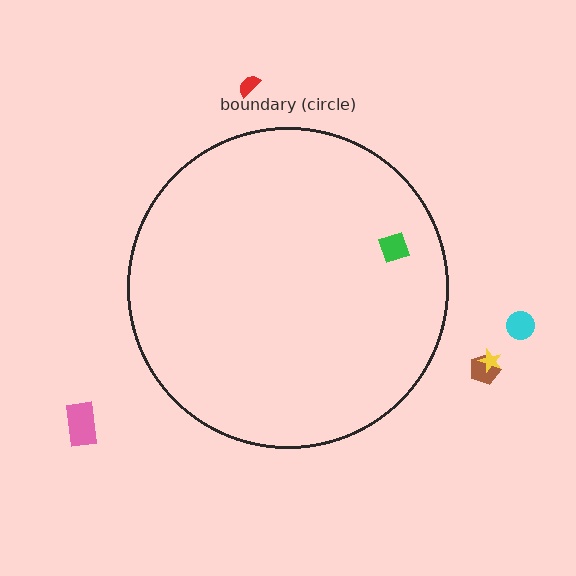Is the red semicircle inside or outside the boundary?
Outside.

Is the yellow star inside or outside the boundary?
Outside.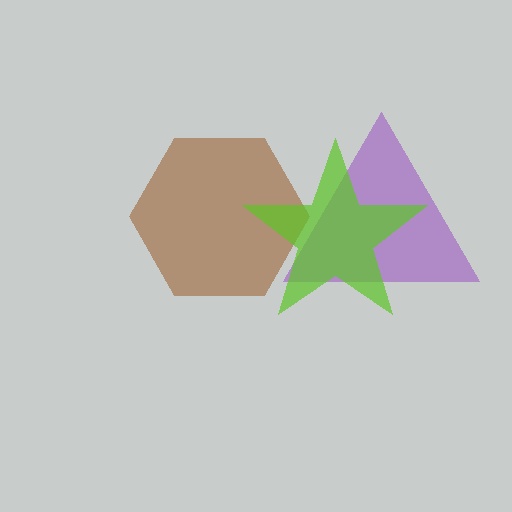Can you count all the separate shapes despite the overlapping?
Yes, there are 3 separate shapes.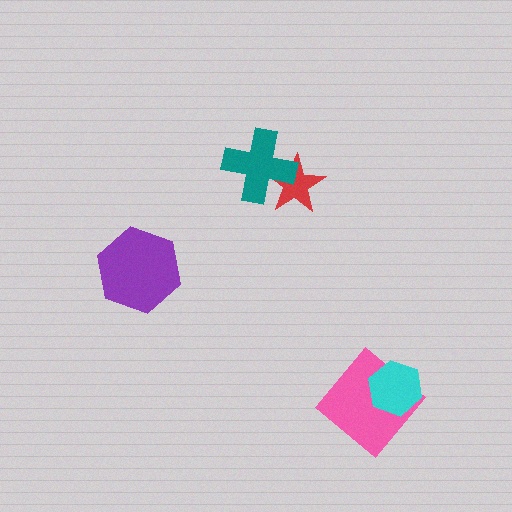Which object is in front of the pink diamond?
The cyan hexagon is in front of the pink diamond.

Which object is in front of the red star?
The teal cross is in front of the red star.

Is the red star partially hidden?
Yes, it is partially covered by another shape.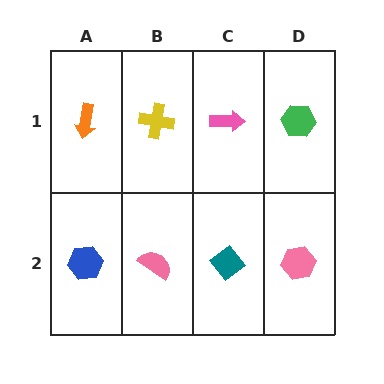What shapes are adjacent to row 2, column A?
An orange arrow (row 1, column A), a pink semicircle (row 2, column B).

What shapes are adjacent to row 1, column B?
A pink semicircle (row 2, column B), an orange arrow (row 1, column A), a pink arrow (row 1, column C).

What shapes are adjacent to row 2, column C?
A pink arrow (row 1, column C), a pink semicircle (row 2, column B), a pink hexagon (row 2, column D).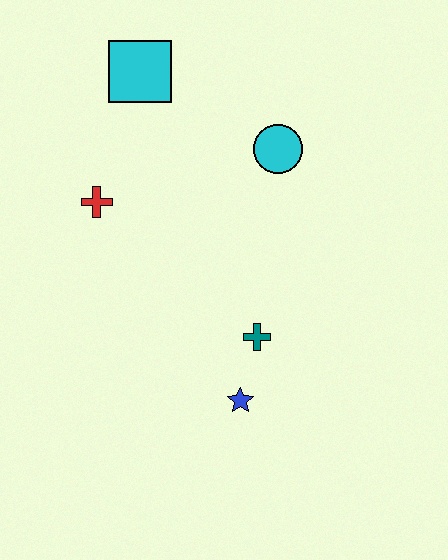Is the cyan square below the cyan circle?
No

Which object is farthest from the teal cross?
The cyan square is farthest from the teal cross.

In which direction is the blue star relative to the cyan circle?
The blue star is below the cyan circle.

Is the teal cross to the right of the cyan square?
Yes